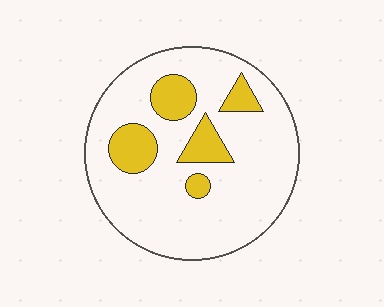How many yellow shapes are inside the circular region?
5.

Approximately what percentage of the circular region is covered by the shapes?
Approximately 20%.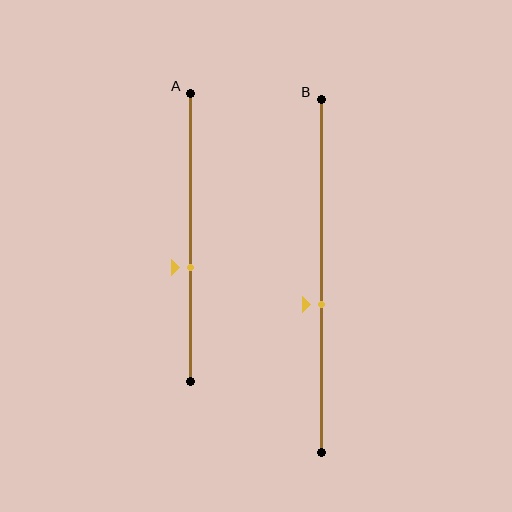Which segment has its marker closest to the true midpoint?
Segment B has its marker closest to the true midpoint.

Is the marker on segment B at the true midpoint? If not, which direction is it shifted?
No, the marker on segment B is shifted downward by about 8% of the segment length.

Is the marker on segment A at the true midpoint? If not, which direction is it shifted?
No, the marker on segment A is shifted downward by about 11% of the segment length.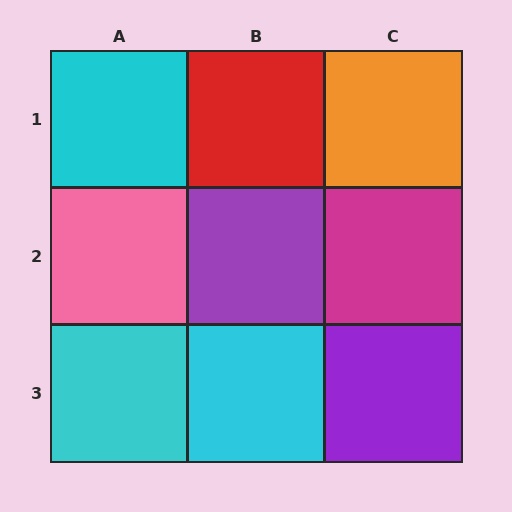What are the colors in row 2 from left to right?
Pink, purple, magenta.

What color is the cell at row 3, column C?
Purple.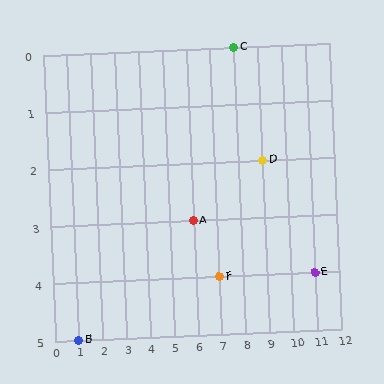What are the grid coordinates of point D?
Point D is at grid coordinates (9, 2).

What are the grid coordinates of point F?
Point F is at grid coordinates (7, 4).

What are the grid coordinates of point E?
Point E is at grid coordinates (11, 4).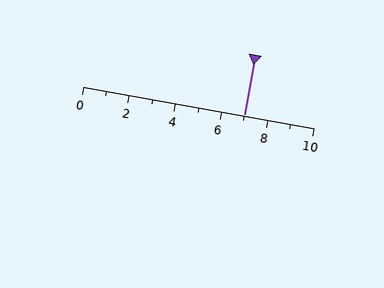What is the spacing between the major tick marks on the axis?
The major ticks are spaced 2 apart.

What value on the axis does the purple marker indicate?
The marker indicates approximately 7.